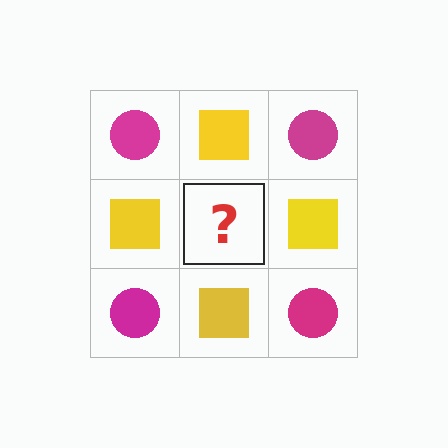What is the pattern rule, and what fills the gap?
The rule is that it alternates magenta circle and yellow square in a checkerboard pattern. The gap should be filled with a magenta circle.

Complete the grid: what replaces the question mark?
The question mark should be replaced with a magenta circle.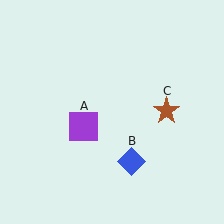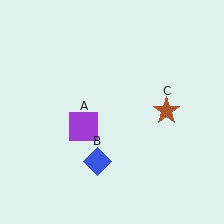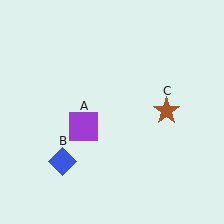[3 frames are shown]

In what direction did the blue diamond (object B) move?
The blue diamond (object B) moved left.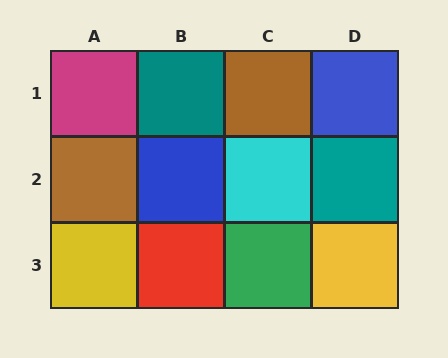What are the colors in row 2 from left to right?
Brown, blue, cyan, teal.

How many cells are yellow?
2 cells are yellow.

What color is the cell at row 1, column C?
Brown.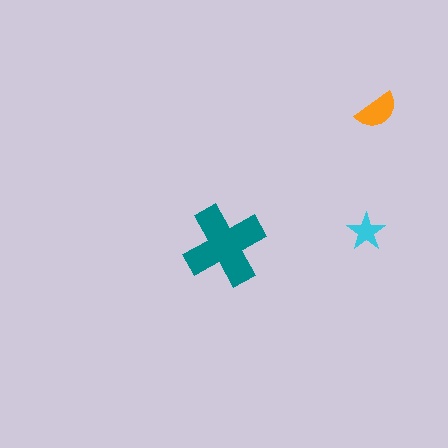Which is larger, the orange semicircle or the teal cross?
The teal cross.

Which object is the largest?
The teal cross.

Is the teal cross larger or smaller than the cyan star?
Larger.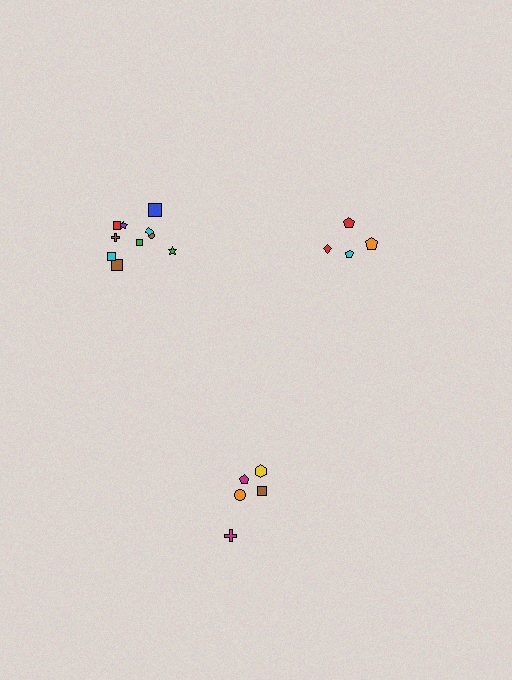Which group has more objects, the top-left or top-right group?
The top-left group.